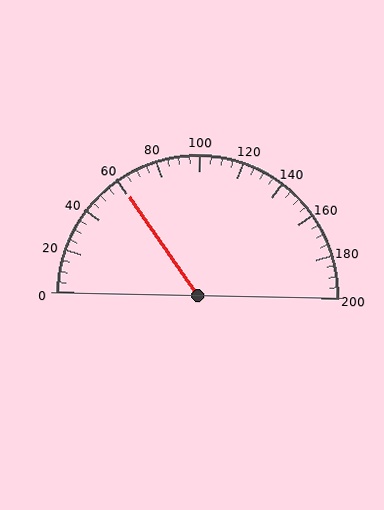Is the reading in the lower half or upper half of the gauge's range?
The reading is in the lower half of the range (0 to 200).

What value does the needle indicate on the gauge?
The needle indicates approximately 60.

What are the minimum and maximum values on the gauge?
The gauge ranges from 0 to 200.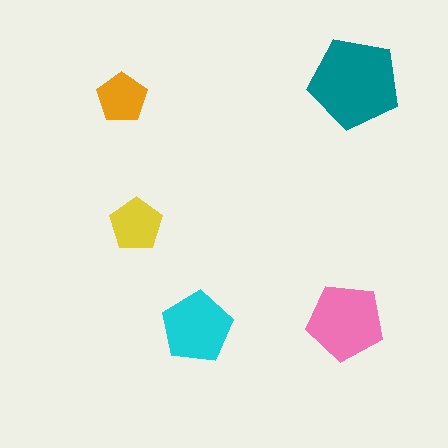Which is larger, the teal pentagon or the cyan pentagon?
The teal one.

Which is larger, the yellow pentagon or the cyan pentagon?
The cyan one.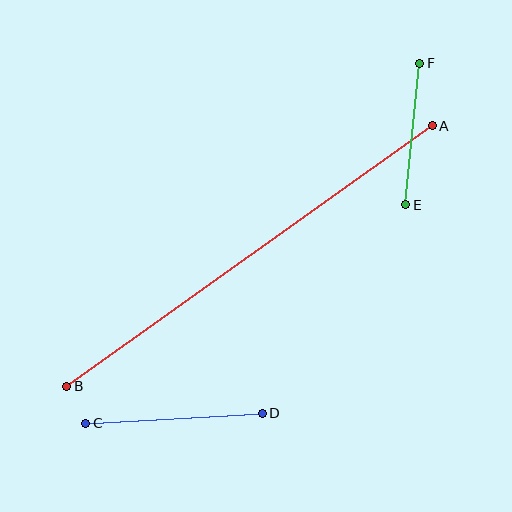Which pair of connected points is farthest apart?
Points A and B are farthest apart.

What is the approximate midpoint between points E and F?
The midpoint is at approximately (413, 134) pixels.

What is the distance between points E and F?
The distance is approximately 143 pixels.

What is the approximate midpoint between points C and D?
The midpoint is at approximately (174, 418) pixels.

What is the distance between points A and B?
The distance is approximately 448 pixels.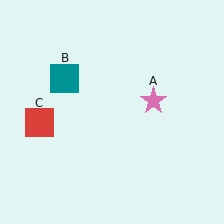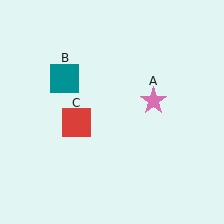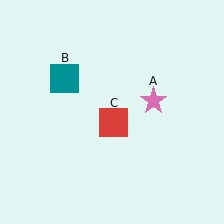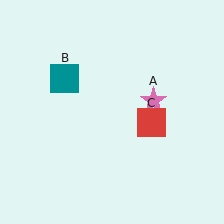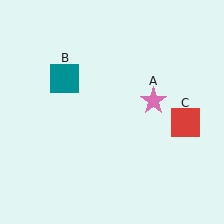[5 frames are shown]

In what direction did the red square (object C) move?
The red square (object C) moved right.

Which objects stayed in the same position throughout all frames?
Pink star (object A) and teal square (object B) remained stationary.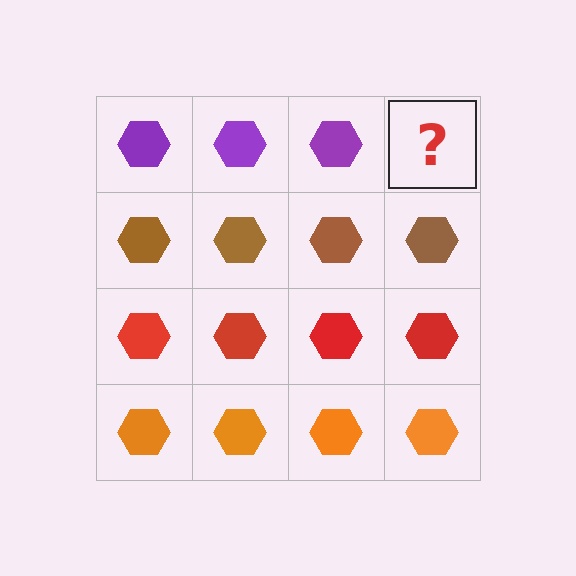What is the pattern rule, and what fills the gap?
The rule is that each row has a consistent color. The gap should be filled with a purple hexagon.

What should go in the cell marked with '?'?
The missing cell should contain a purple hexagon.